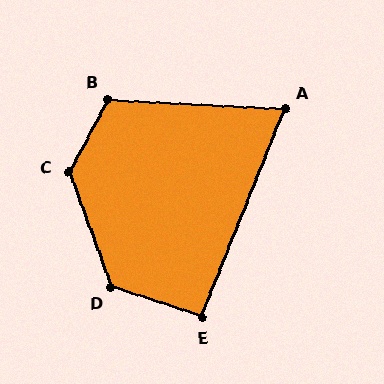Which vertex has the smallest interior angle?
A, at approximately 71 degrees.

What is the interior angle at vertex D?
Approximately 128 degrees (obtuse).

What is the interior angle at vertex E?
Approximately 94 degrees (approximately right).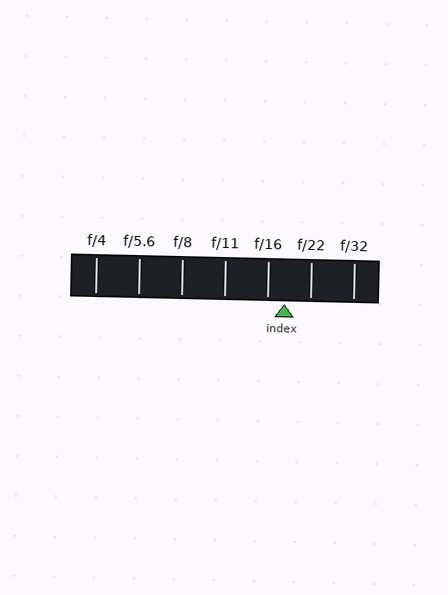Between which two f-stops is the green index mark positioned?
The index mark is between f/16 and f/22.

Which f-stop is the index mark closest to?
The index mark is closest to f/16.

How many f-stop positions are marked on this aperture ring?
There are 7 f-stop positions marked.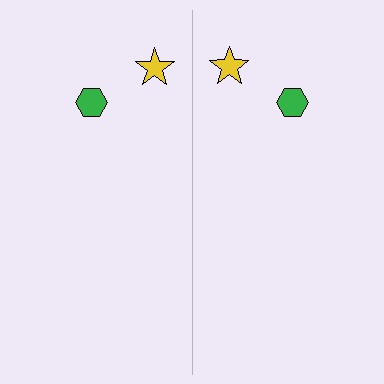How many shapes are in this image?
There are 4 shapes in this image.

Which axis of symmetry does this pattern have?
The pattern has a vertical axis of symmetry running through the center of the image.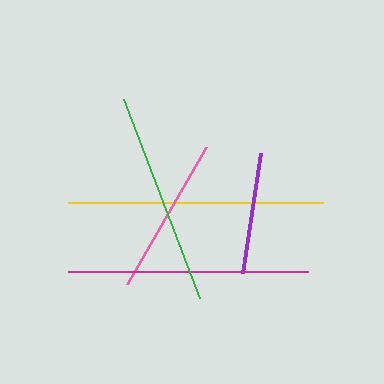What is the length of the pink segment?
The pink segment is approximately 158 pixels long.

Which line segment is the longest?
The yellow line is the longest at approximately 255 pixels.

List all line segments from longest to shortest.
From longest to shortest: yellow, magenta, green, pink, purple.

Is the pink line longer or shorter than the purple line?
The pink line is longer than the purple line.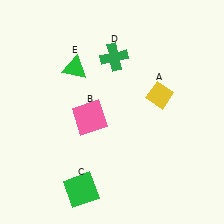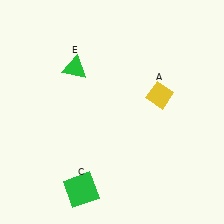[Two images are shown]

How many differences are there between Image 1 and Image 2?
There are 2 differences between the two images.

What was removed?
The pink square (B), the green cross (D) were removed in Image 2.